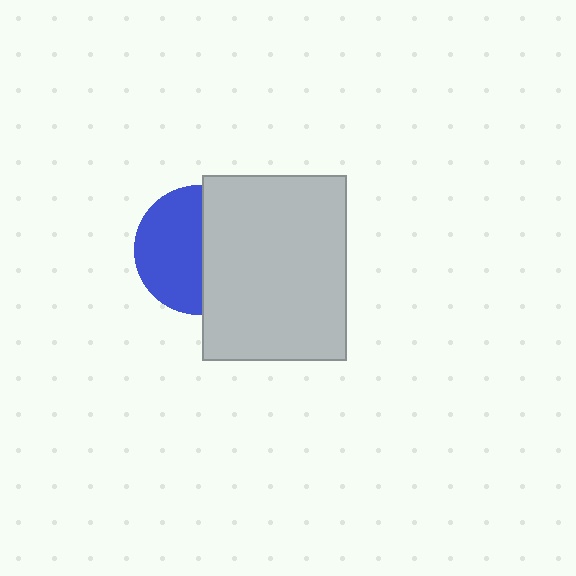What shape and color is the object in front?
The object in front is a light gray rectangle.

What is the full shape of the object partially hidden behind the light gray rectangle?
The partially hidden object is a blue circle.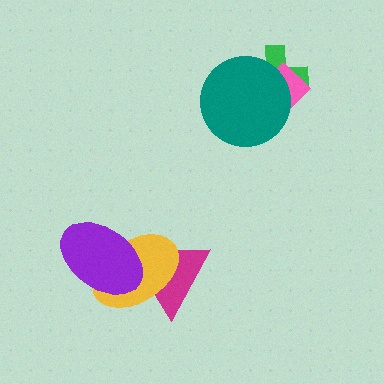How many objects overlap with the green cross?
2 objects overlap with the green cross.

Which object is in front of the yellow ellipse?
The purple ellipse is in front of the yellow ellipse.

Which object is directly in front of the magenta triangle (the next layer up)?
The yellow ellipse is directly in front of the magenta triangle.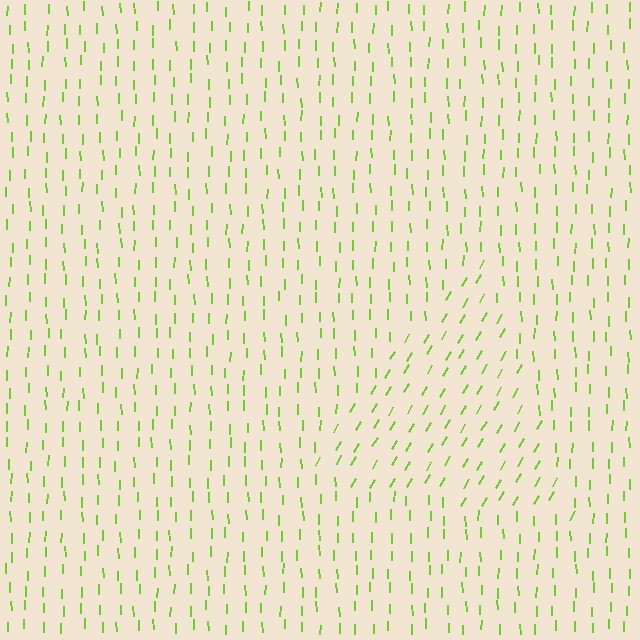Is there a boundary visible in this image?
Yes, there is a texture boundary formed by a change in line orientation.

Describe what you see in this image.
The image is filled with small lime line segments. A triangle region in the image has lines oriented differently from the surrounding lines, creating a visible texture boundary.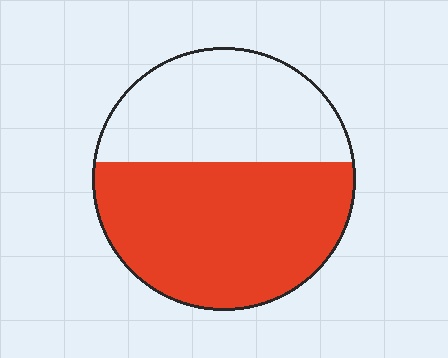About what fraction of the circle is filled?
About three fifths (3/5).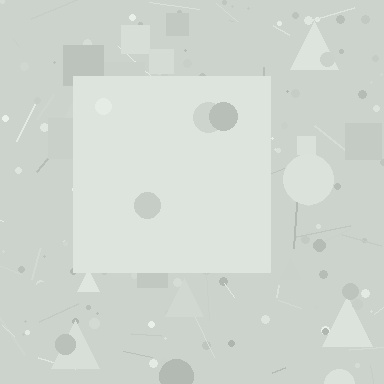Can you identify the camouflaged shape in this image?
The camouflaged shape is a square.